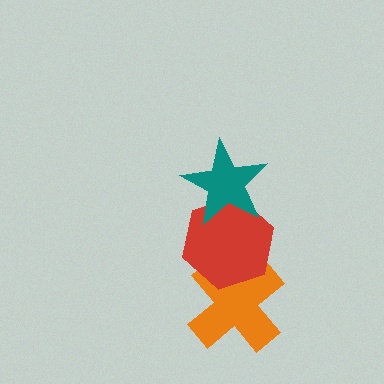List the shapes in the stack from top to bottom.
From top to bottom: the teal star, the red hexagon, the orange cross.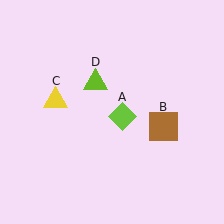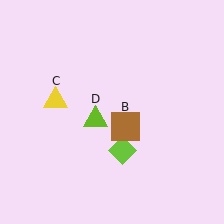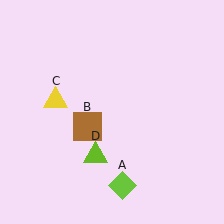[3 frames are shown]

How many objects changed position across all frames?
3 objects changed position: lime diamond (object A), brown square (object B), lime triangle (object D).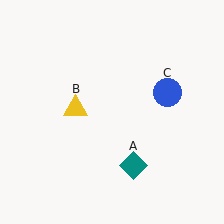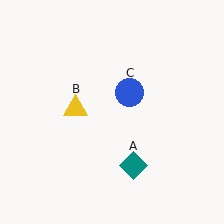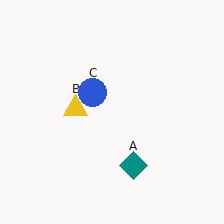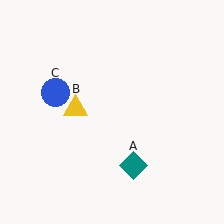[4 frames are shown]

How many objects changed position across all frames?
1 object changed position: blue circle (object C).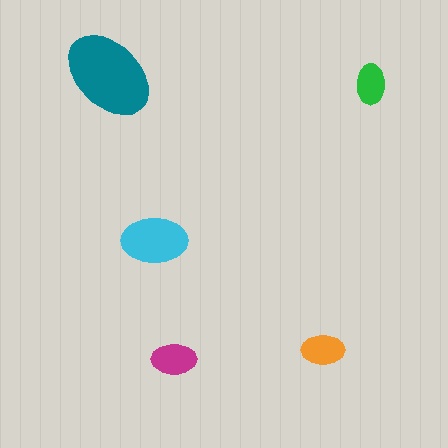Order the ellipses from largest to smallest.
the teal one, the cyan one, the magenta one, the orange one, the green one.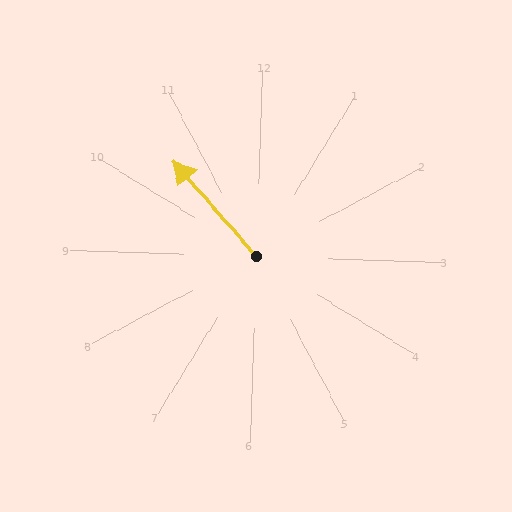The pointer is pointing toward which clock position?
Roughly 11 o'clock.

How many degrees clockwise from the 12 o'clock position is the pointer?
Approximately 317 degrees.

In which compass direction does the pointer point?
Northwest.